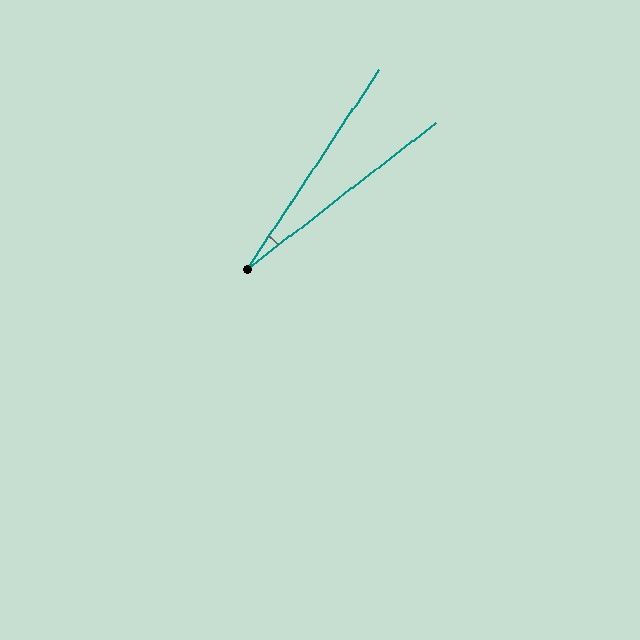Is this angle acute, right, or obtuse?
It is acute.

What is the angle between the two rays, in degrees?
Approximately 19 degrees.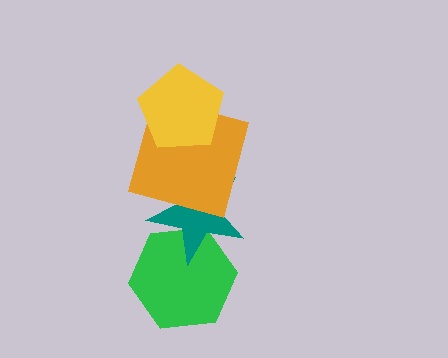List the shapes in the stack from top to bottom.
From top to bottom: the yellow pentagon, the orange square, the teal star, the green hexagon.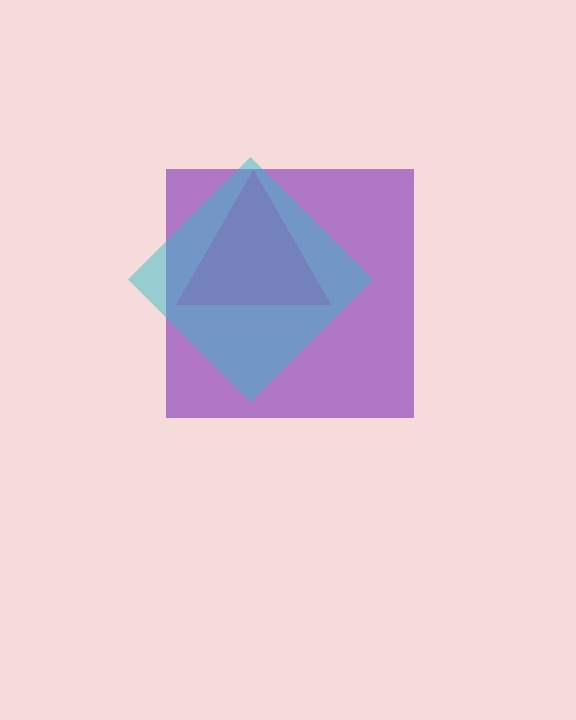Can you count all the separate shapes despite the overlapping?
Yes, there are 3 separate shapes.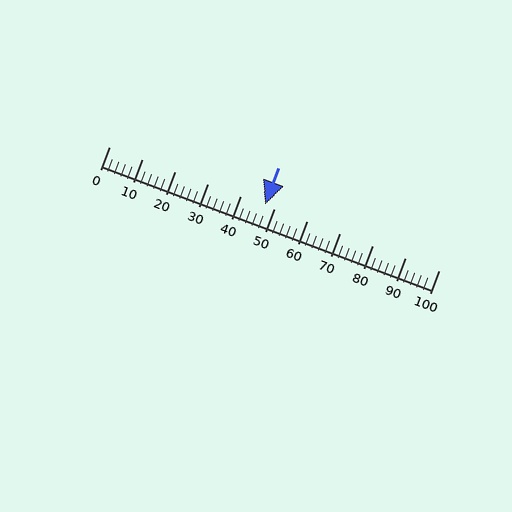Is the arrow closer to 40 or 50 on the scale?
The arrow is closer to 50.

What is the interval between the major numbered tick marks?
The major tick marks are spaced 10 units apart.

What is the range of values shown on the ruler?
The ruler shows values from 0 to 100.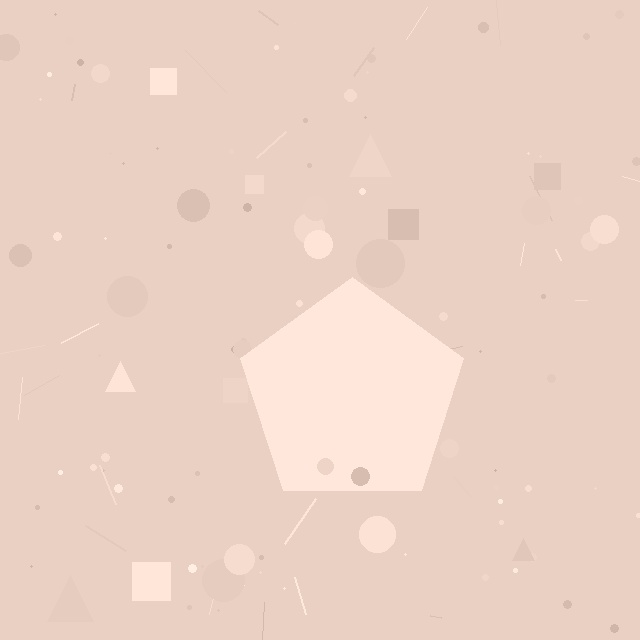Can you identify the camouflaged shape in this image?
The camouflaged shape is a pentagon.